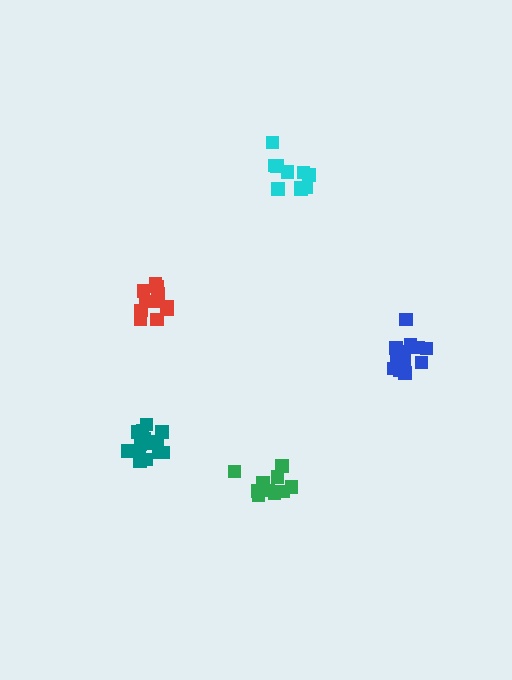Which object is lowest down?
The green cluster is bottommost.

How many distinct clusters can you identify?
There are 5 distinct clusters.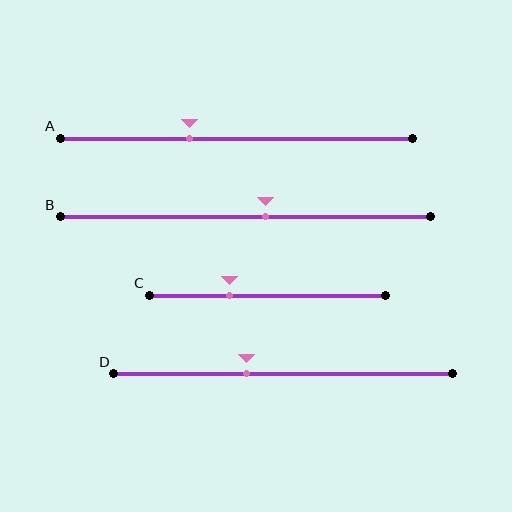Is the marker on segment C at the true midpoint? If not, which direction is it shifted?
No, the marker on segment C is shifted to the left by about 16% of the segment length.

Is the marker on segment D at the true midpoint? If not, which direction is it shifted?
No, the marker on segment D is shifted to the left by about 11% of the segment length.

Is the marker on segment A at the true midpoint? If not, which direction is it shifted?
No, the marker on segment A is shifted to the left by about 13% of the segment length.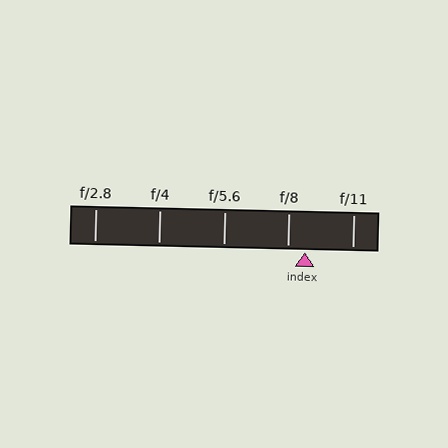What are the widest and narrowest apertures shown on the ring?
The widest aperture shown is f/2.8 and the narrowest is f/11.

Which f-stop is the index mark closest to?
The index mark is closest to f/8.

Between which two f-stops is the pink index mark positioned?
The index mark is between f/8 and f/11.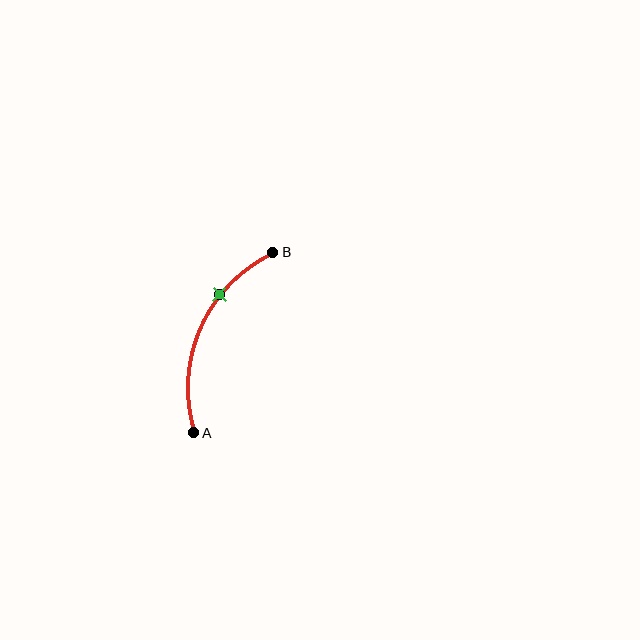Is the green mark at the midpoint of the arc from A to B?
No. The green mark lies on the arc but is closer to endpoint B. The arc midpoint would be at the point on the curve equidistant along the arc from both A and B.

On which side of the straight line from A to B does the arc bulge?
The arc bulges to the left of the straight line connecting A and B.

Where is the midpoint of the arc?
The arc midpoint is the point on the curve farthest from the straight line joining A and B. It sits to the left of that line.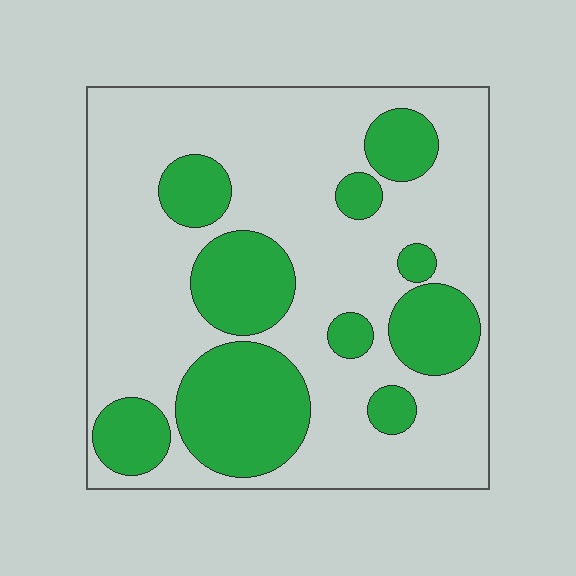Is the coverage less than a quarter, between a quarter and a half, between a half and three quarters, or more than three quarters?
Between a quarter and a half.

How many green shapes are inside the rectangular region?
10.